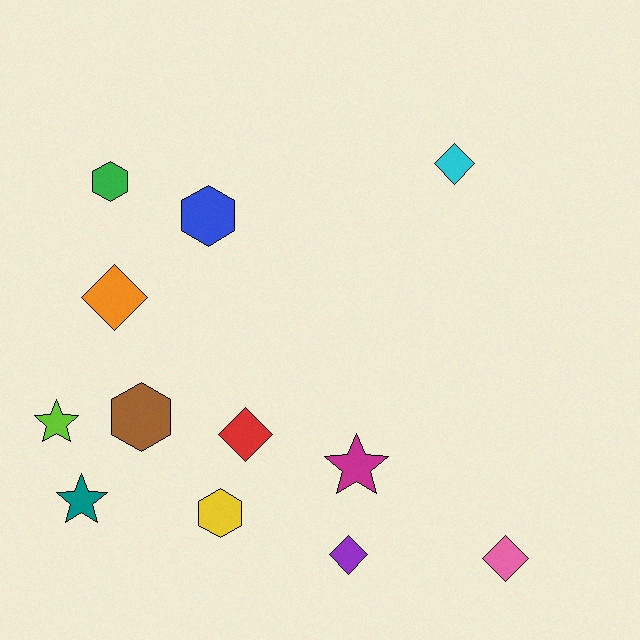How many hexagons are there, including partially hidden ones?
There are 4 hexagons.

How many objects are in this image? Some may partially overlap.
There are 12 objects.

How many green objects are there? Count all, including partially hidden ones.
There is 1 green object.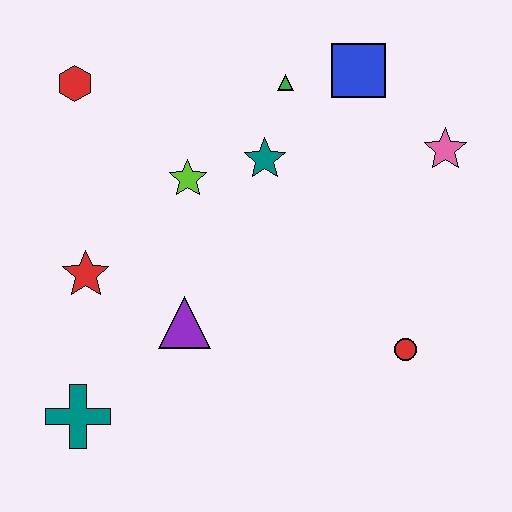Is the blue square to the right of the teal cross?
Yes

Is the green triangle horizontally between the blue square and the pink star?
No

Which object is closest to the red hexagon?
The lime star is closest to the red hexagon.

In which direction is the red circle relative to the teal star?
The red circle is below the teal star.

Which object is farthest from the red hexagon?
The red circle is farthest from the red hexagon.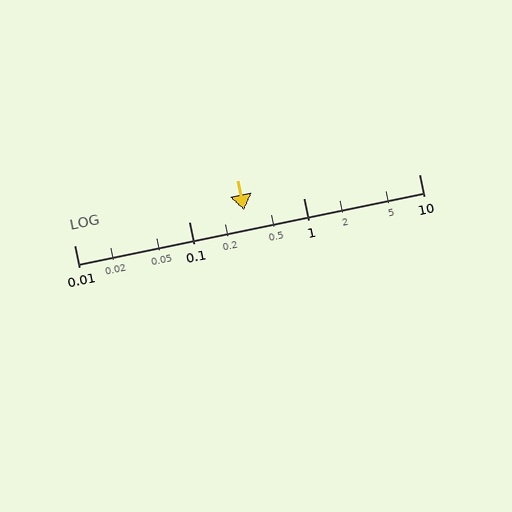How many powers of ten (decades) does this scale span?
The scale spans 3 decades, from 0.01 to 10.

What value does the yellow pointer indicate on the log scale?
The pointer indicates approximately 0.3.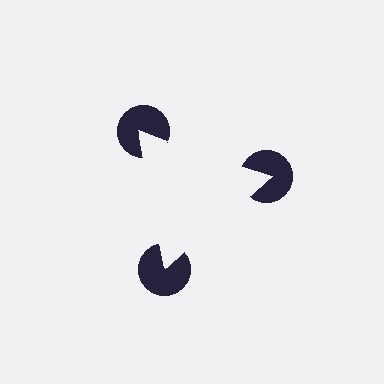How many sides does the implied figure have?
3 sides.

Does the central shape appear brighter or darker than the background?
It typically appears slightly brighter than the background, even though no actual brightness change is drawn.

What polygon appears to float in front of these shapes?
An illusory triangle — its edges are inferred from the aligned wedge cuts in the pac-man discs, not physically drawn.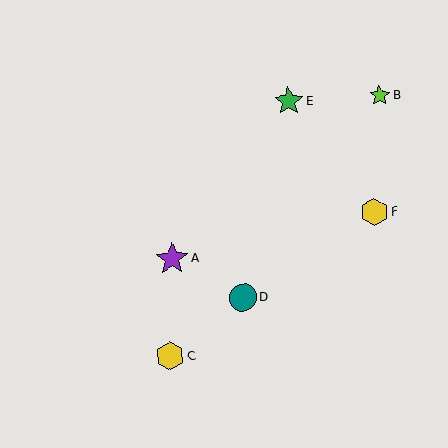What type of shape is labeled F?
Shape F is a yellow hexagon.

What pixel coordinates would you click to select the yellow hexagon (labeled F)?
Click at (374, 212) to select the yellow hexagon F.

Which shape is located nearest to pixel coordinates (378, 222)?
The yellow hexagon (labeled F) at (374, 212) is nearest to that location.